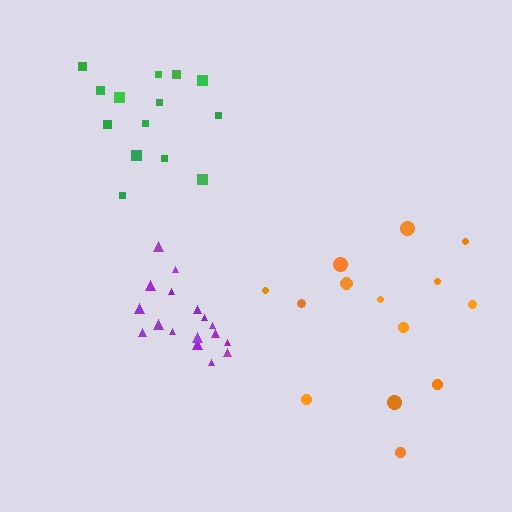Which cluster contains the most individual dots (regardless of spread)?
Purple (17).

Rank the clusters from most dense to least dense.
purple, green, orange.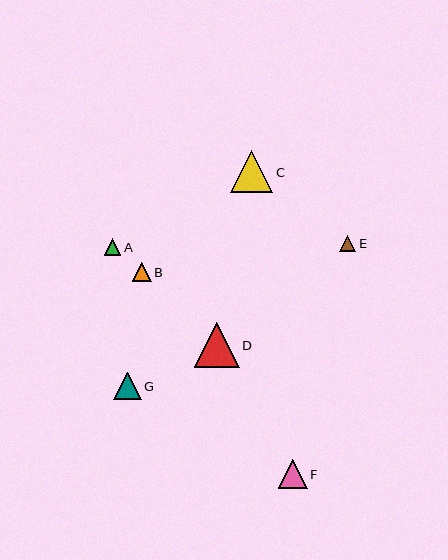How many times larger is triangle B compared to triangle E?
Triangle B is approximately 1.2 times the size of triangle E.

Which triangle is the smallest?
Triangle E is the smallest with a size of approximately 16 pixels.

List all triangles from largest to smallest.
From largest to smallest: D, C, F, G, B, A, E.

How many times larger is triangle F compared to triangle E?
Triangle F is approximately 1.8 times the size of triangle E.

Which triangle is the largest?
Triangle D is the largest with a size of approximately 45 pixels.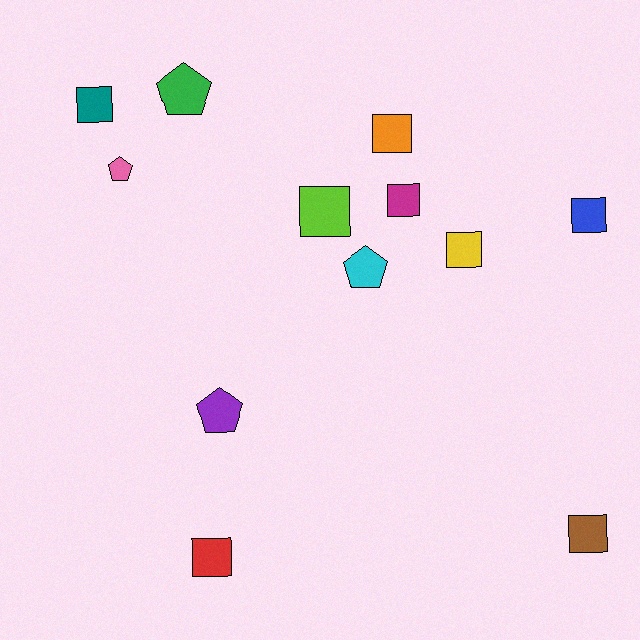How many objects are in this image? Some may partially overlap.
There are 12 objects.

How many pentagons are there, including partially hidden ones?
There are 4 pentagons.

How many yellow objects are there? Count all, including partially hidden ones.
There is 1 yellow object.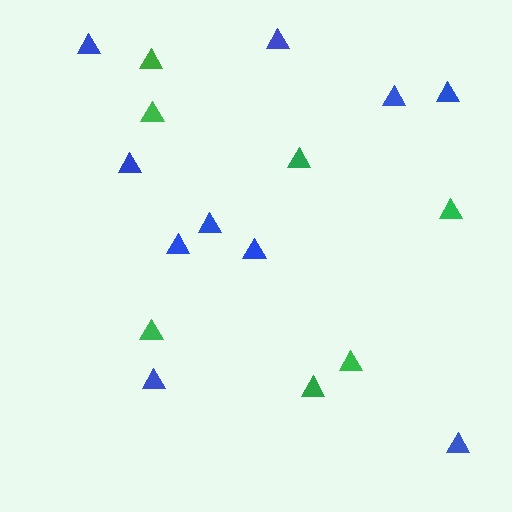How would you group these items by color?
There are 2 groups: one group of green triangles (7) and one group of blue triangles (10).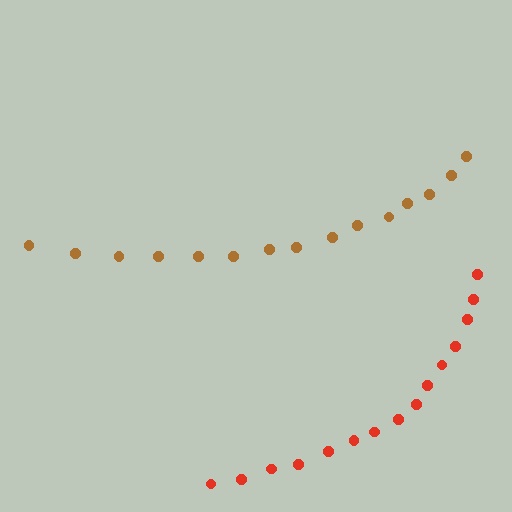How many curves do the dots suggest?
There are 2 distinct paths.